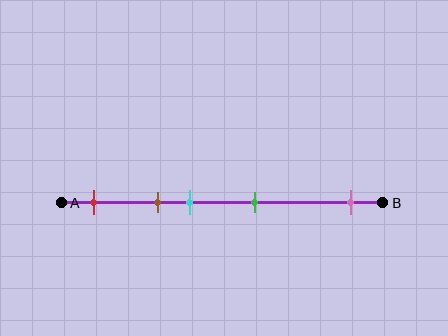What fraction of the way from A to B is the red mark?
The red mark is approximately 10% (0.1) of the way from A to B.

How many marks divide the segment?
There are 5 marks dividing the segment.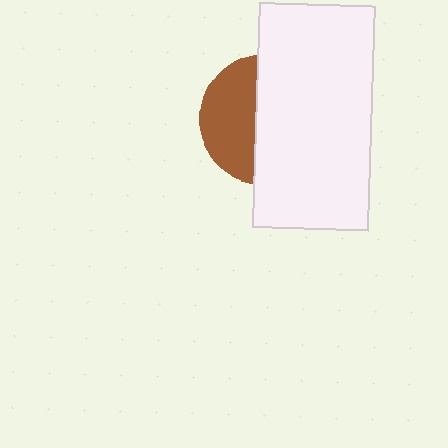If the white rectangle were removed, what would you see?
You would see the complete brown circle.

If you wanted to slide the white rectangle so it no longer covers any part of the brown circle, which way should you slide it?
Slide it right — that is the most direct way to separate the two shapes.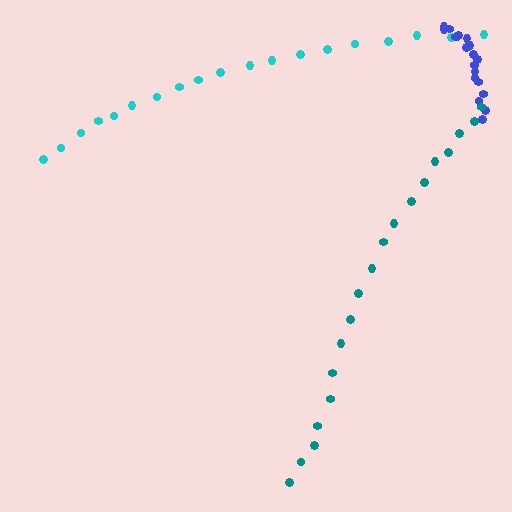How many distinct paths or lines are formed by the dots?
There are 3 distinct paths.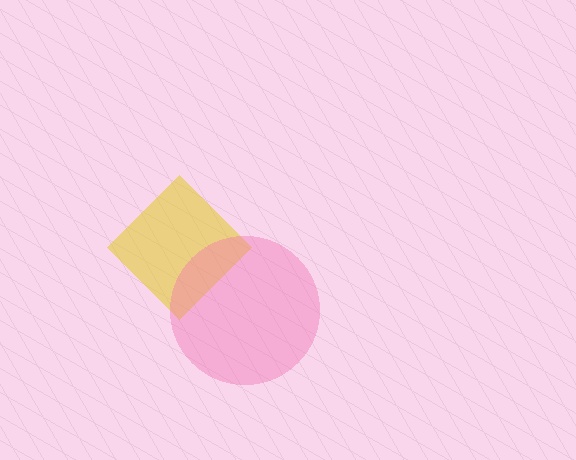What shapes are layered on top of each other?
The layered shapes are: a yellow diamond, a pink circle.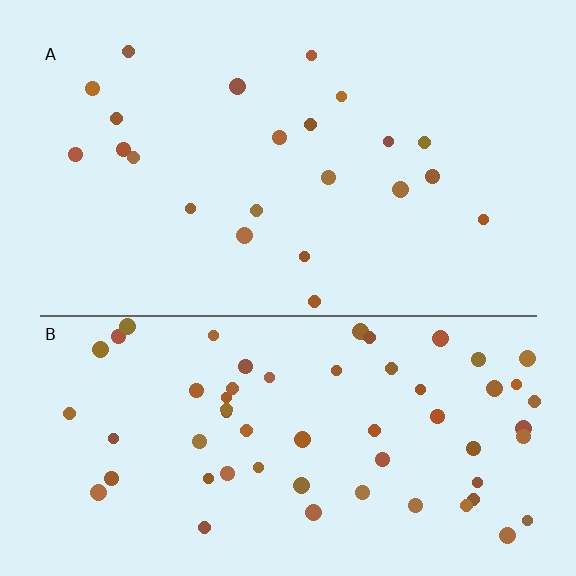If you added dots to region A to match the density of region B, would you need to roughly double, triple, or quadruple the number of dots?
Approximately triple.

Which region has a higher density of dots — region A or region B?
B (the bottom).